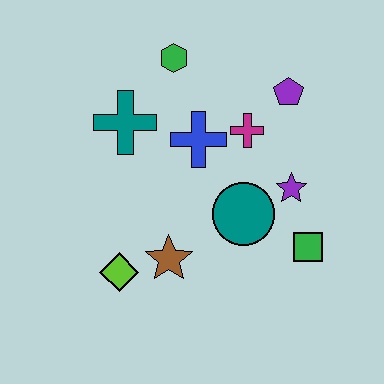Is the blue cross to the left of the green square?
Yes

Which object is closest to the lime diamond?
The brown star is closest to the lime diamond.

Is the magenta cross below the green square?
No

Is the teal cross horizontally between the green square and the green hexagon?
No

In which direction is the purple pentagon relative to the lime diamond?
The purple pentagon is above the lime diamond.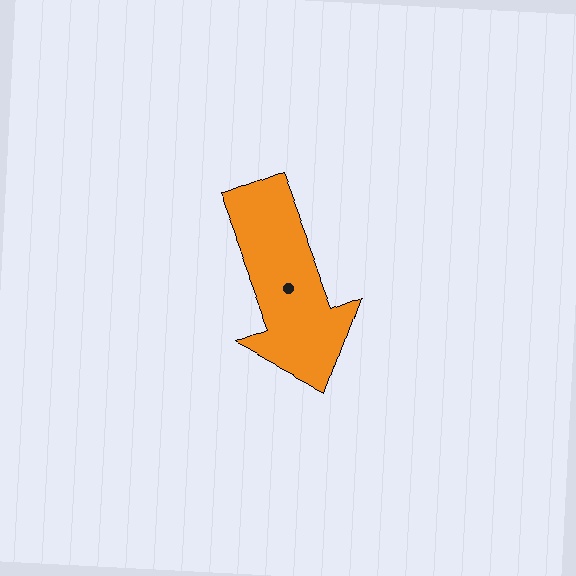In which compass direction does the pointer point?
South.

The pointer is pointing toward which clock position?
Roughly 5 o'clock.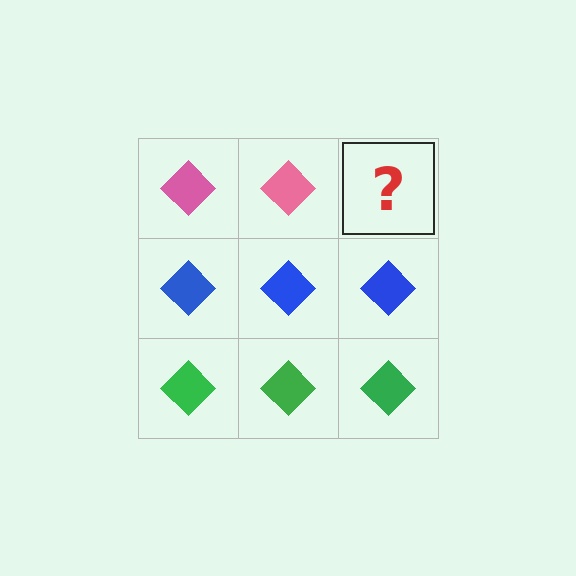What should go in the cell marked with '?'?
The missing cell should contain a pink diamond.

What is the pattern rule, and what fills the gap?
The rule is that each row has a consistent color. The gap should be filled with a pink diamond.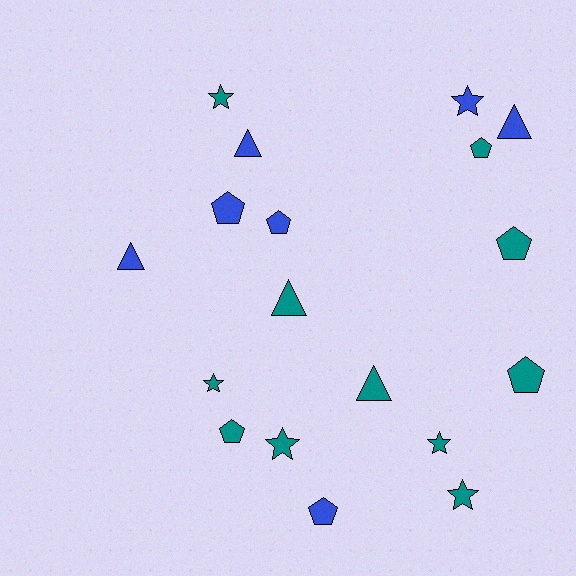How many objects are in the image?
There are 18 objects.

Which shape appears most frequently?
Pentagon, with 7 objects.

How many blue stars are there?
There is 1 blue star.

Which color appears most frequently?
Teal, with 11 objects.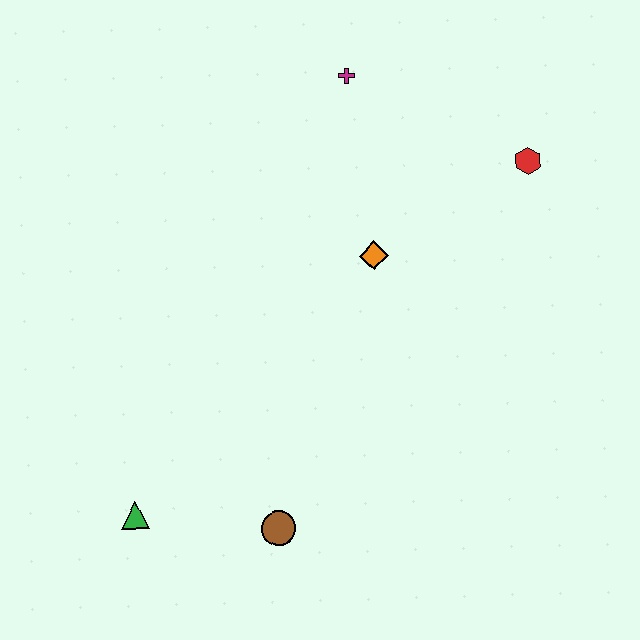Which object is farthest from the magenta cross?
The green triangle is farthest from the magenta cross.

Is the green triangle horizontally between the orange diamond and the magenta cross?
No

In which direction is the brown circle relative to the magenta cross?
The brown circle is below the magenta cross.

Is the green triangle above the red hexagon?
No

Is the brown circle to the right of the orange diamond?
No